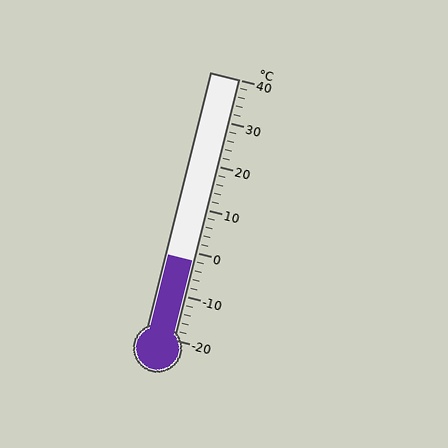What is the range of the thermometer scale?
The thermometer scale ranges from -20°C to 40°C.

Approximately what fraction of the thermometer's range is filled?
The thermometer is filled to approximately 30% of its range.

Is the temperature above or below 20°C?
The temperature is below 20°C.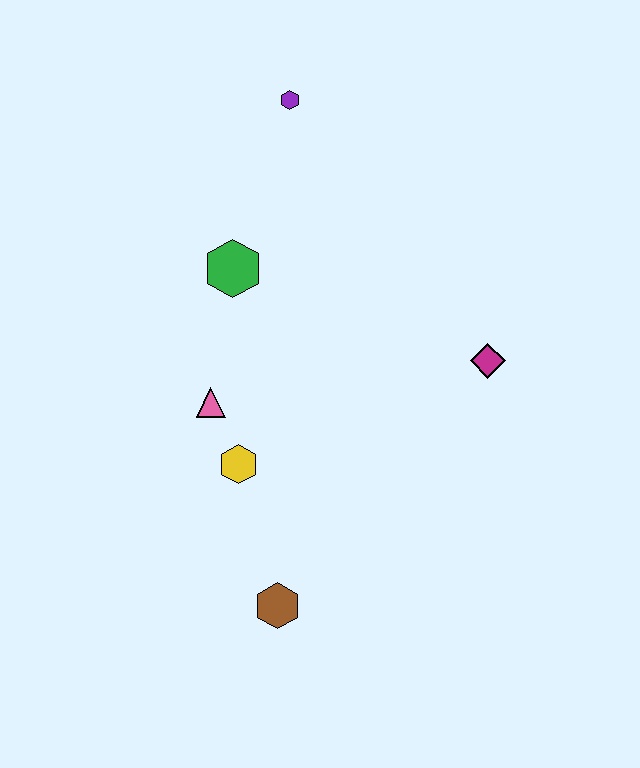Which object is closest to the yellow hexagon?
The pink triangle is closest to the yellow hexagon.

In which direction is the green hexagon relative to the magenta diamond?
The green hexagon is to the left of the magenta diamond.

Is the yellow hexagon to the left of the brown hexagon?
Yes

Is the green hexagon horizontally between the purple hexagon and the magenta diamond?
No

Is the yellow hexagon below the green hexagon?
Yes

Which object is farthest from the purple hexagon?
The brown hexagon is farthest from the purple hexagon.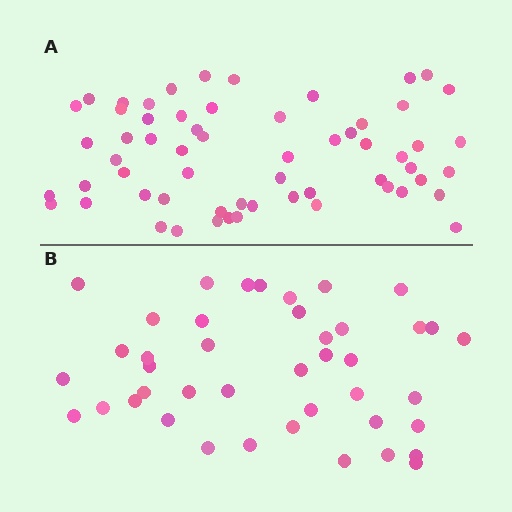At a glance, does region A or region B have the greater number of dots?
Region A (the top region) has more dots.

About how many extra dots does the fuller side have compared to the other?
Region A has approximately 20 more dots than region B.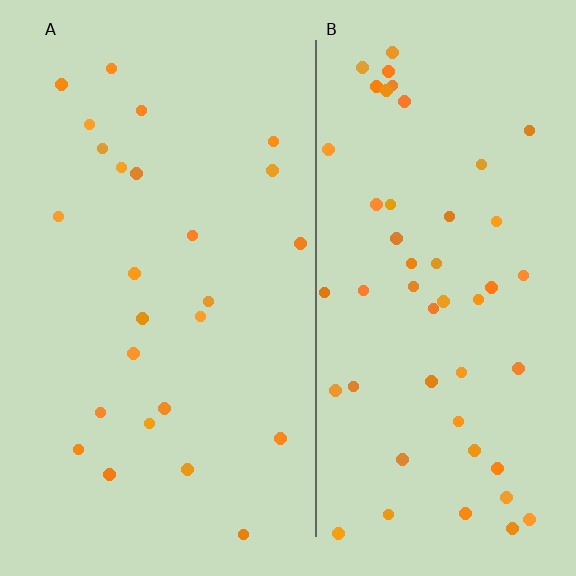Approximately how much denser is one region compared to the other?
Approximately 2.0× — region B over region A.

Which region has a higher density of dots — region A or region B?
B (the right).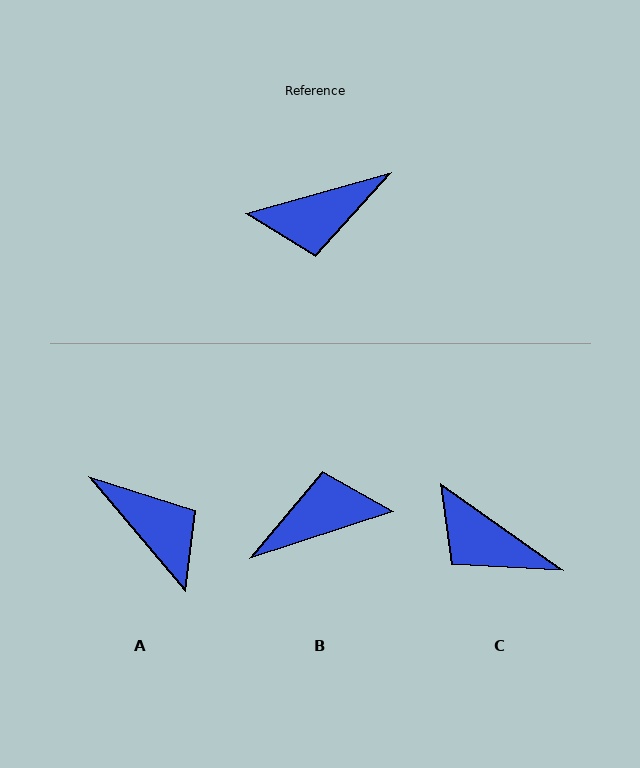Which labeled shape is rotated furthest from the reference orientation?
B, about 178 degrees away.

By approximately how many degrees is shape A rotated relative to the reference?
Approximately 115 degrees counter-clockwise.